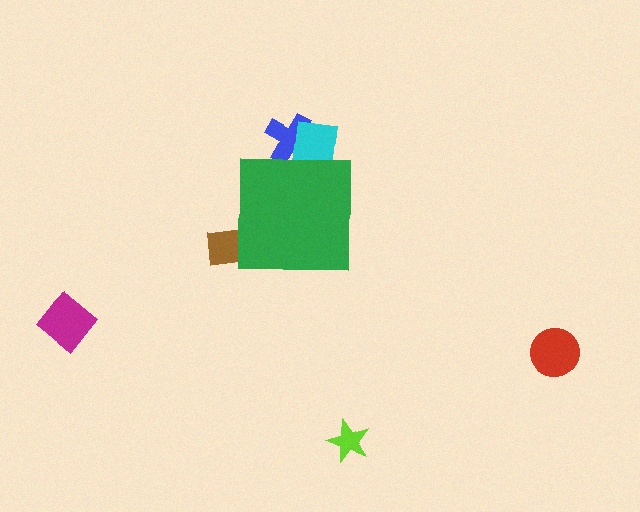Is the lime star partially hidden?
No, the lime star is fully visible.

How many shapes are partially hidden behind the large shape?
3 shapes are partially hidden.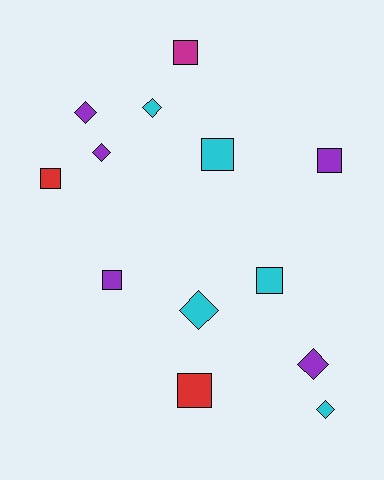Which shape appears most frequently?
Square, with 7 objects.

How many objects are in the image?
There are 13 objects.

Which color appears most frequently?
Cyan, with 5 objects.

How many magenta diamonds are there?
There are no magenta diamonds.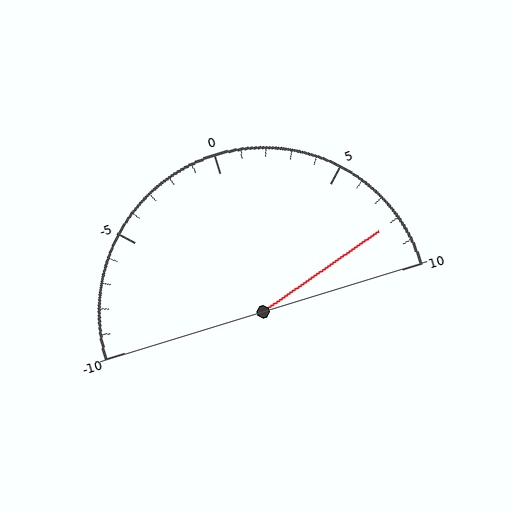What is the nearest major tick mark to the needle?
The nearest major tick mark is 10.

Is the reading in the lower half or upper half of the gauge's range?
The reading is in the upper half of the range (-10 to 10).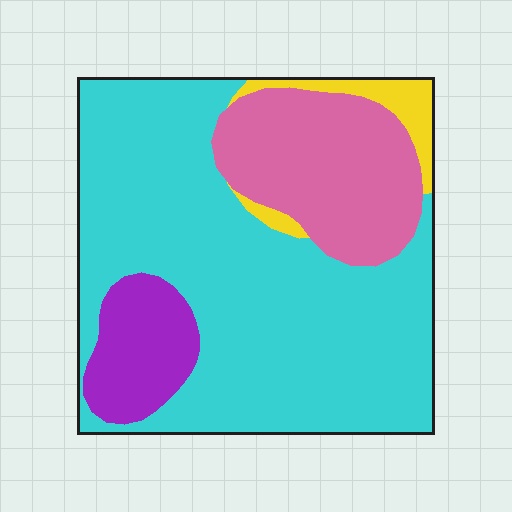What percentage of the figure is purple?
Purple covers about 10% of the figure.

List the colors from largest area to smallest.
From largest to smallest: cyan, pink, purple, yellow.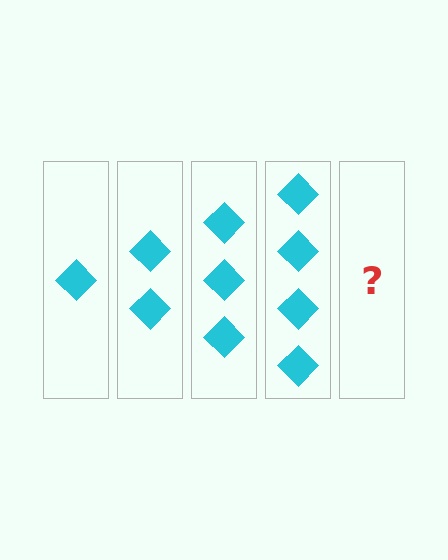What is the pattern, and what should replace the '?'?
The pattern is that each step adds one more diamond. The '?' should be 5 diamonds.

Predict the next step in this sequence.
The next step is 5 diamonds.